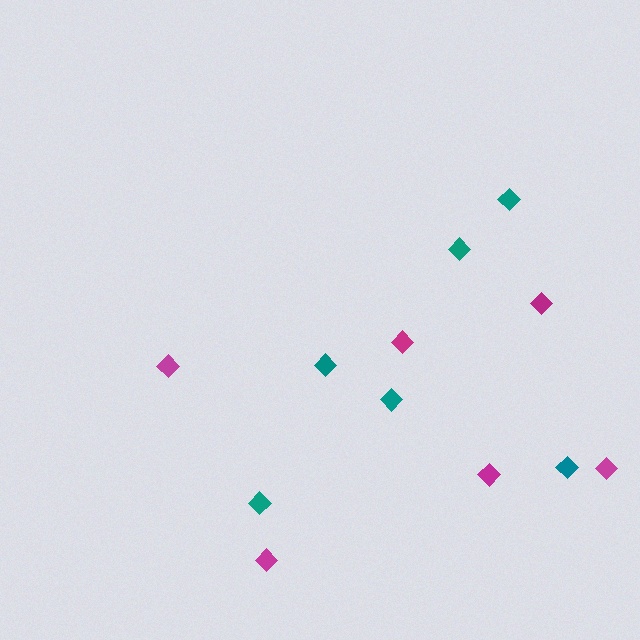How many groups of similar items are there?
There are 2 groups: one group of teal diamonds (6) and one group of magenta diamonds (6).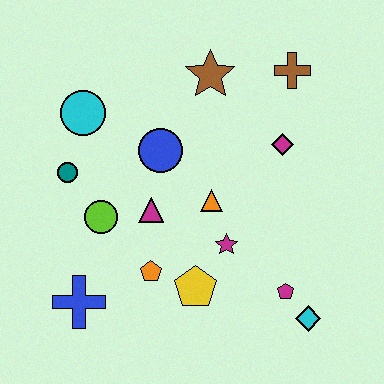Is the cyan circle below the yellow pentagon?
No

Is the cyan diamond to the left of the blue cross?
No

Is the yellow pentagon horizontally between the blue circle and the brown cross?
Yes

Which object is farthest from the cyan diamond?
The cyan circle is farthest from the cyan diamond.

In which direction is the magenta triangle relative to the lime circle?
The magenta triangle is to the right of the lime circle.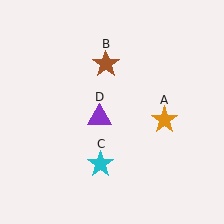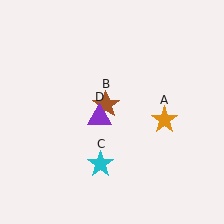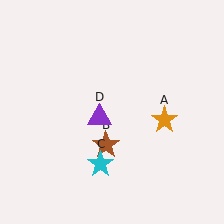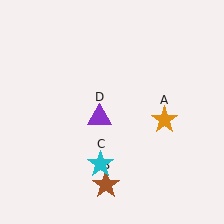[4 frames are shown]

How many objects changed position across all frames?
1 object changed position: brown star (object B).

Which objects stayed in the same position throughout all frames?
Orange star (object A) and cyan star (object C) and purple triangle (object D) remained stationary.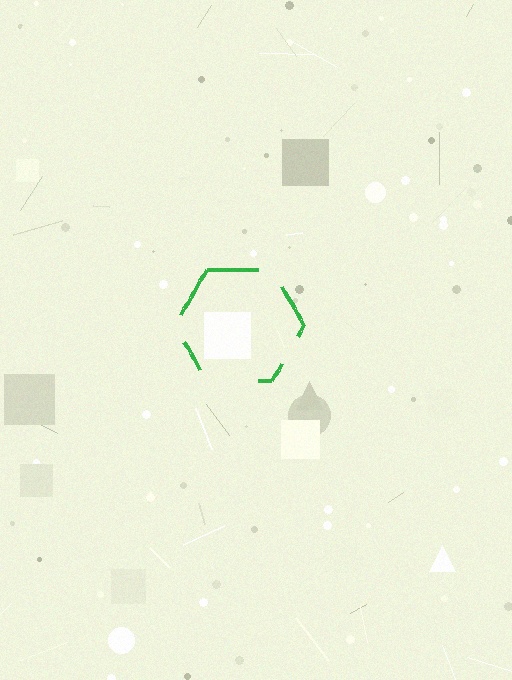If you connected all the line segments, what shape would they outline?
They would outline a hexagon.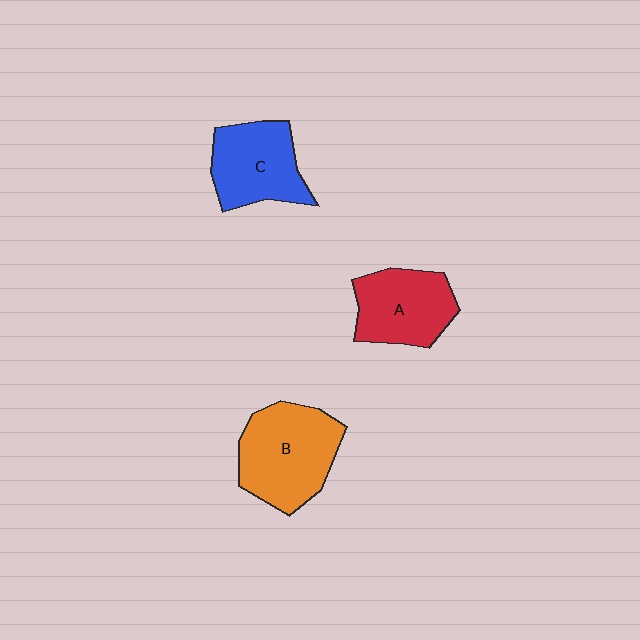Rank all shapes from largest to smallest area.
From largest to smallest: B (orange), C (blue), A (red).